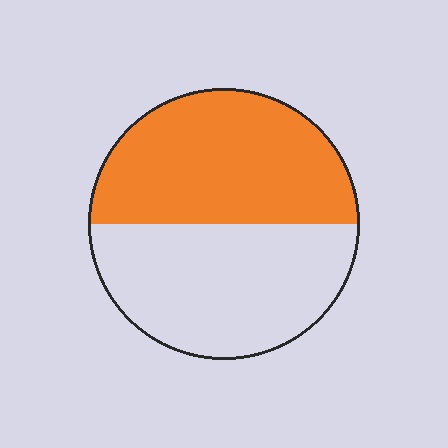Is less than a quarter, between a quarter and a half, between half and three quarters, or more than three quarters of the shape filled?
Between half and three quarters.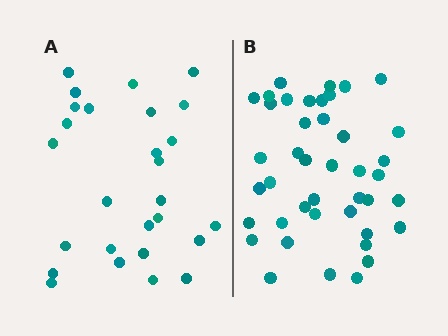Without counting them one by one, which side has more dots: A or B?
Region B (the right region) has more dots.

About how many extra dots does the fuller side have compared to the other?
Region B has approximately 15 more dots than region A.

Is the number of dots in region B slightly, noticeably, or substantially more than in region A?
Region B has substantially more. The ratio is roughly 1.6 to 1.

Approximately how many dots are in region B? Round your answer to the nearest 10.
About 40 dots. (The exact count is 42, which rounds to 40.)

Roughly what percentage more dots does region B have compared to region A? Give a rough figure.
About 55% more.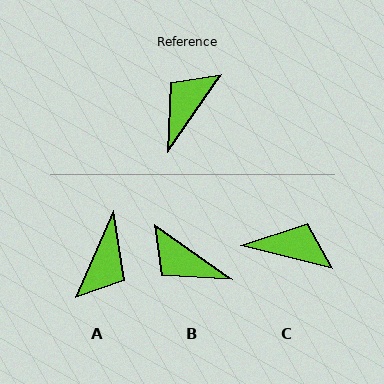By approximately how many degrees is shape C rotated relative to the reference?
Approximately 69 degrees clockwise.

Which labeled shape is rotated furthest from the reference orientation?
A, about 169 degrees away.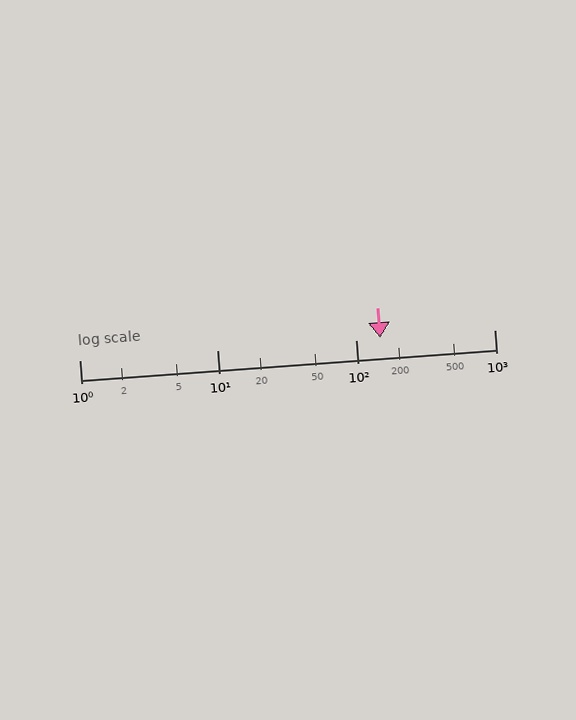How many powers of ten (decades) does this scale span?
The scale spans 3 decades, from 1 to 1000.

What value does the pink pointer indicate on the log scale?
The pointer indicates approximately 150.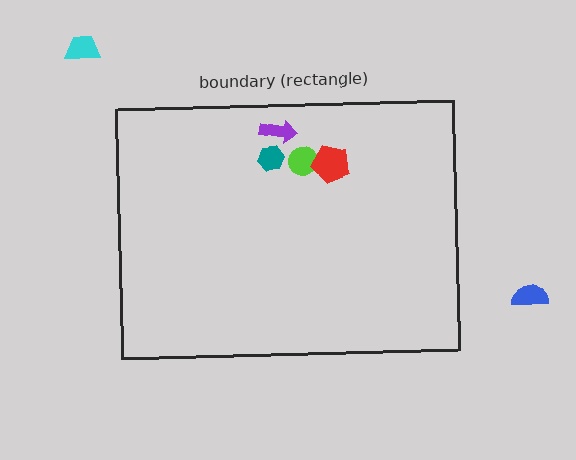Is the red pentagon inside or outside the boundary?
Inside.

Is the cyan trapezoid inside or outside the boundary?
Outside.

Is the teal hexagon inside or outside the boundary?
Inside.